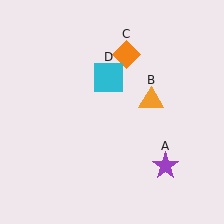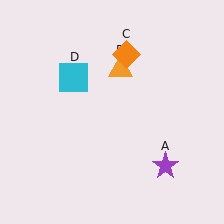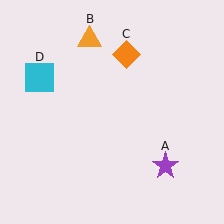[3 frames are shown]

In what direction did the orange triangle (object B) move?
The orange triangle (object B) moved up and to the left.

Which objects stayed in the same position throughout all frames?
Purple star (object A) and orange diamond (object C) remained stationary.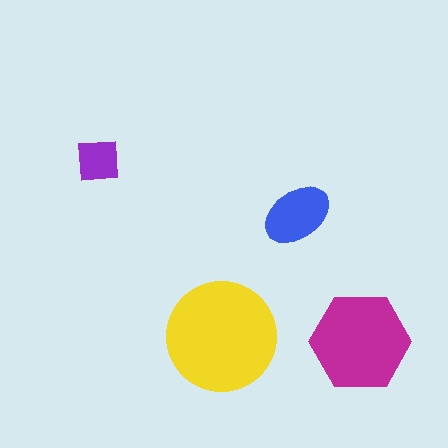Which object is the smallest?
The purple square.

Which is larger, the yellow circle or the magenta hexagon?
The yellow circle.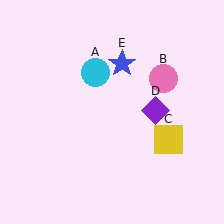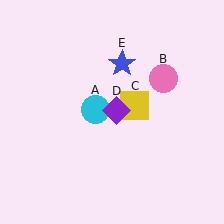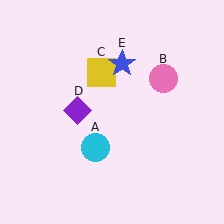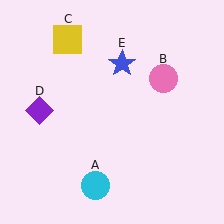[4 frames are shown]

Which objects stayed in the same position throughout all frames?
Pink circle (object B) and blue star (object E) remained stationary.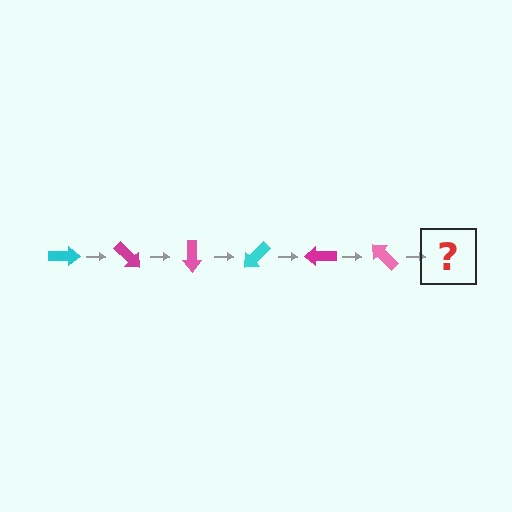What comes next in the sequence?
The next element should be a cyan arrow, rotated 270 degrees from the start.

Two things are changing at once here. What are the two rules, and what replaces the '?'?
The two rules are that it rotates 45 degrees each step and the color cycles through cyan, magenta, and pink. The '?' should be a cyan arrow, rotated 270 degrees from the start.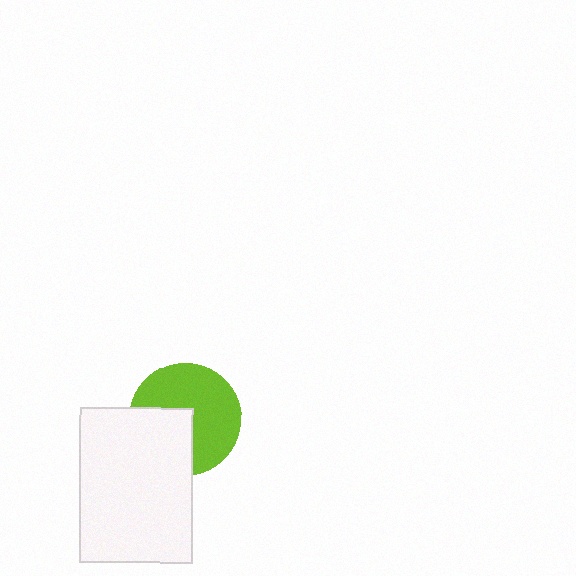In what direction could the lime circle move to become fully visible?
The lime circle could move toward the upper-right. That would shift it out from behind the white rectangle entirely.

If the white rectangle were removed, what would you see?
You would see the complete lime circle.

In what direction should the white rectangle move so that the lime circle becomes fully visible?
The white rectangle should move toward the lower-left. That is the shortest direction to clear the overlap and leave the lime circle fully visible.